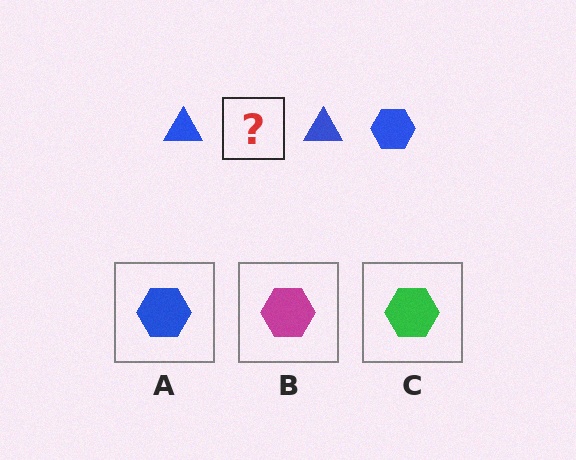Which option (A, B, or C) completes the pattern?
A.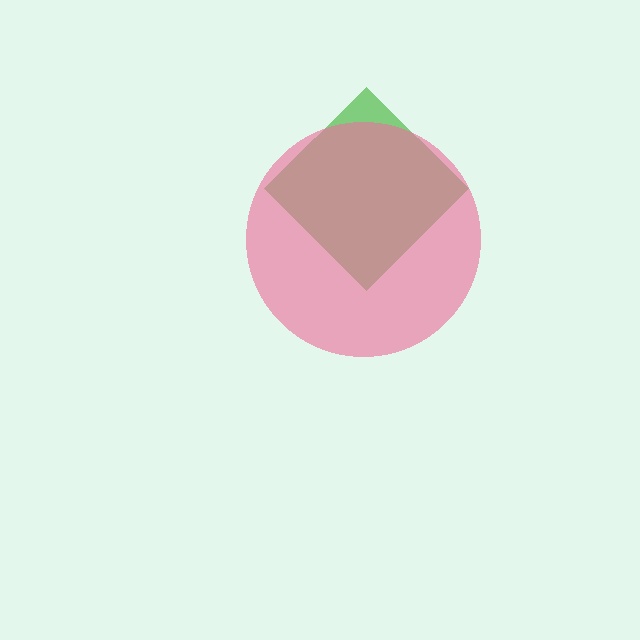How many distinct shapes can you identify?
There are 2 distinct shapes: a green diamond, a pink circle.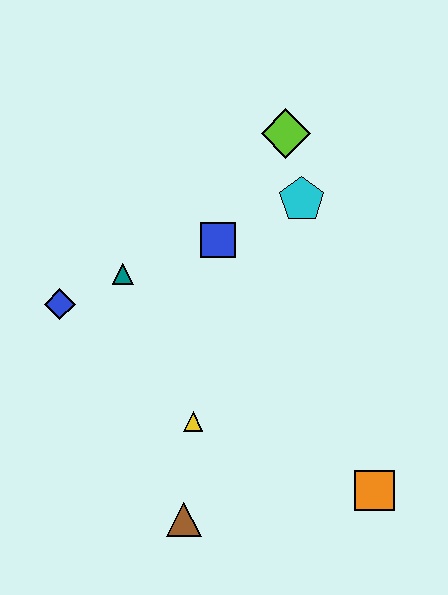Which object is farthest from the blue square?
The orange square is farthest from the blue square.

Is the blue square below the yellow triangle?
No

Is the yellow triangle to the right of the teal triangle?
Yes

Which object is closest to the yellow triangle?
The brown triangle is closest to the yellow triangle.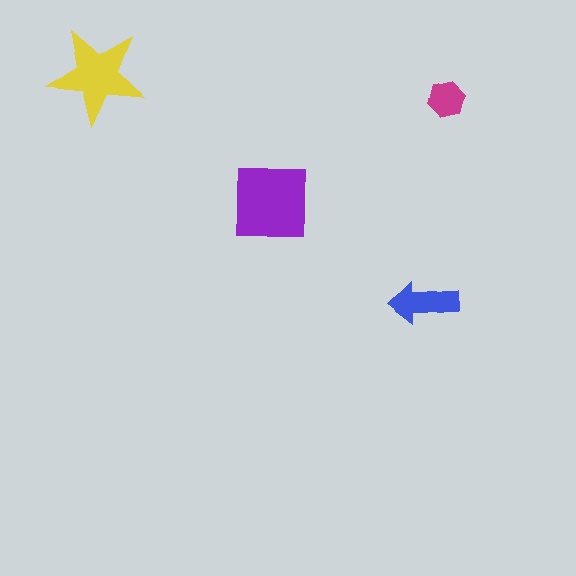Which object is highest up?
The yellow star is topmost.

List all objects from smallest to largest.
The magenta hexagon, the blue arrow, the yellow star, the purple square.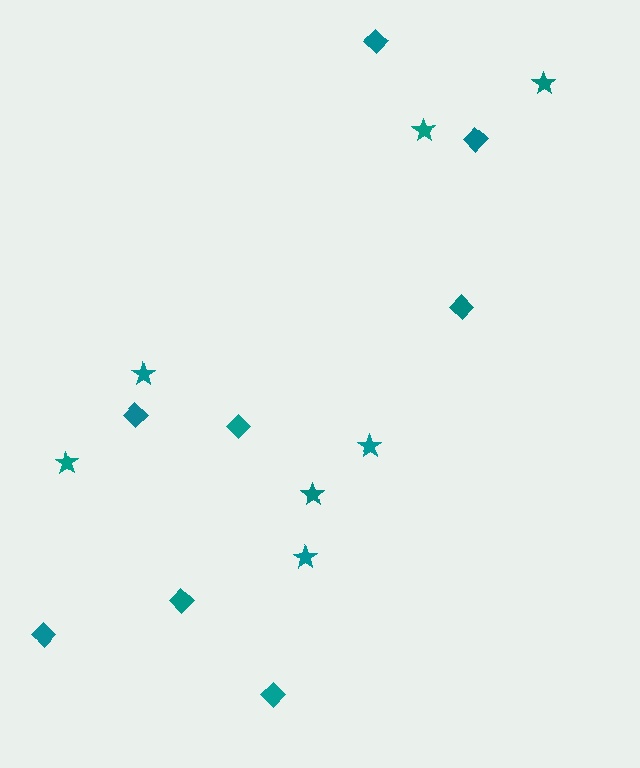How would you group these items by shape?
There are 2 groups: one group of diamonds (8) and one group of stars (7).